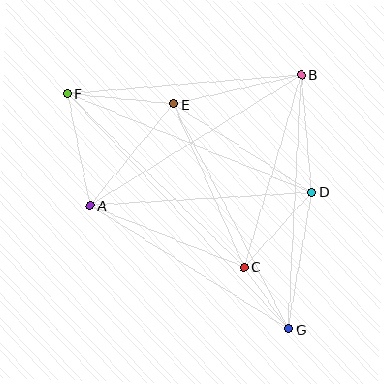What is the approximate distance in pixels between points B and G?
The distance between B and G is approximately 254 pixels.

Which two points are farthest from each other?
Points F and G are farthest from each other.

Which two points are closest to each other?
Points C and G are closest to each other.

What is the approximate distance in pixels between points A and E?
The distance between A and E is approximately 131 pixels.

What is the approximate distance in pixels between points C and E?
The distance between C and E is approximately 177 pixels.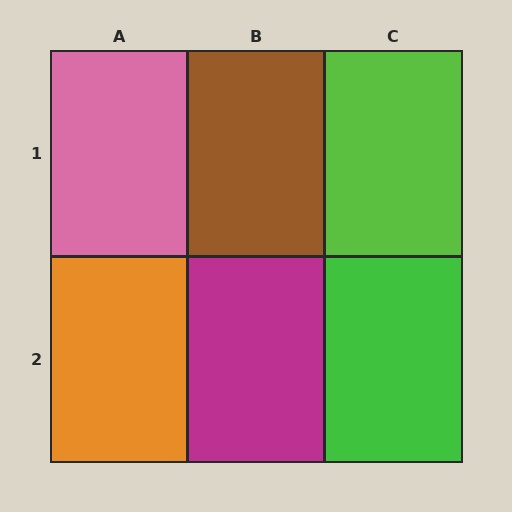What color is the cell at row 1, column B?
Brown.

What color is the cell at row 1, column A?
Pink.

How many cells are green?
1 cell is green.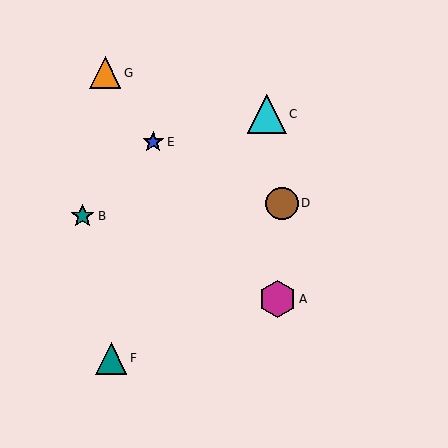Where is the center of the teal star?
The center of the teal star is at (83, 216).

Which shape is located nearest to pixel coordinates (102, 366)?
The teal triangle (labeled F) at (111, 358) is nearest to that location.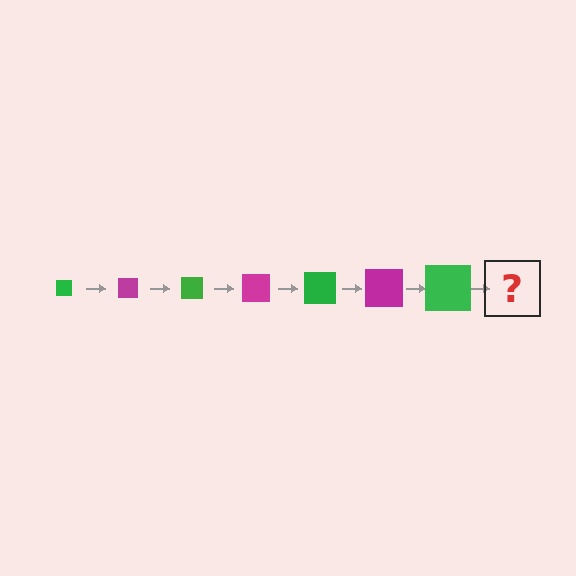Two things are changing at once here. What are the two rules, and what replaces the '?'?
The two rules are that the square grows larger each step and the color cycles through green and magenta. The '?' should be a magenta square, larger than the previous one.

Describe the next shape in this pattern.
It should be a magenta square, larger than the previous one.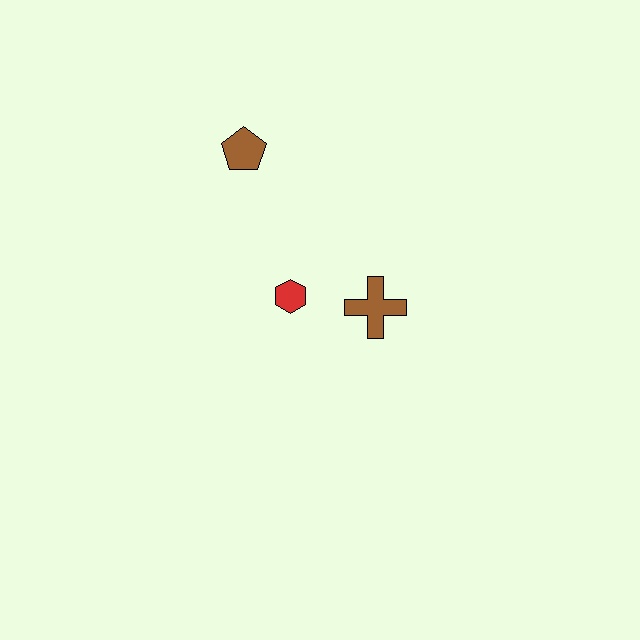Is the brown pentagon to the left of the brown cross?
Yes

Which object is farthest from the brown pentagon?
The brown cross is farthest from the brown pentagon.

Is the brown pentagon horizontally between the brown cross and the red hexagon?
No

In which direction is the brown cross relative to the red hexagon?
The brown cross is to the right of the red hexagon.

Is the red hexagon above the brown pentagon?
No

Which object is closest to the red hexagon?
The brown cross is closest to the red hexagon.